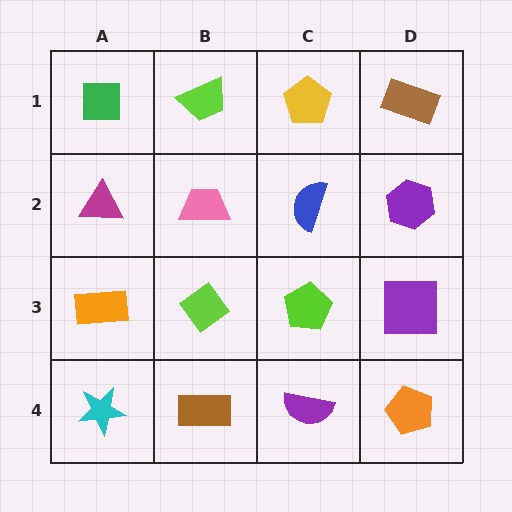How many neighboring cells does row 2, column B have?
4.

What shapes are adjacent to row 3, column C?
A blue semicircle (row 2, column C), a purple semicircle (row 4, column C), a lime diamond (row 3, column B), a purple square (row 3, column D).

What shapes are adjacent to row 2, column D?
A brown rectangle (row 1, column D), a purple square (row 3, column D), a blue semicircle (row 2, column C).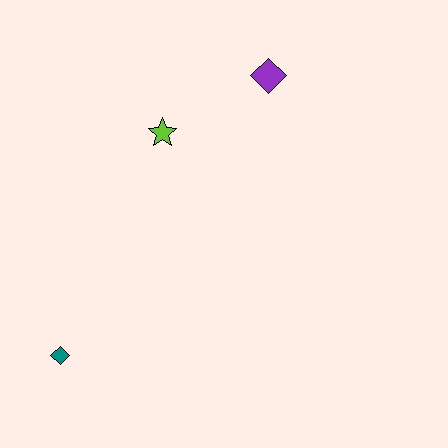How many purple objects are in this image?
There is 1 purple object.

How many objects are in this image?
There are 3 objects.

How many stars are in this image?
There is 1 star.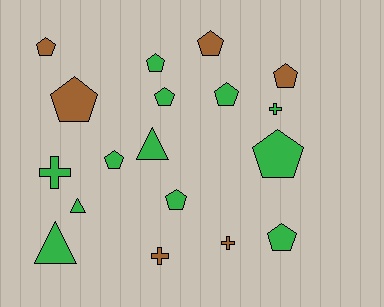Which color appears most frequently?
Green, with 12 objects.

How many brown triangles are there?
There are no brown triangles.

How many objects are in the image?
There are 18 objects.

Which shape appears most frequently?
Pentagon, with 11 objects.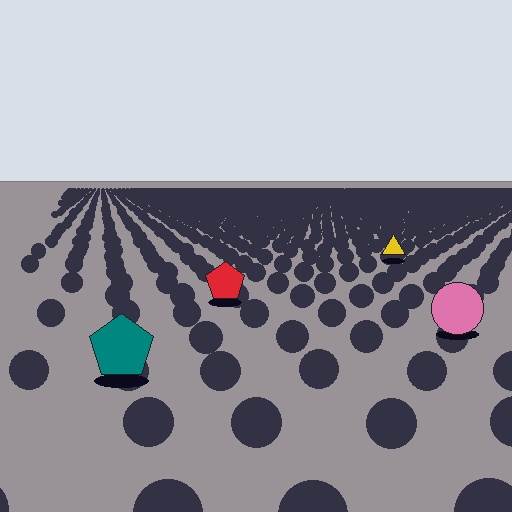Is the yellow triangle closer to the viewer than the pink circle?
No. The pink circle is closer — you can tell from the texture gradient: the ground texture is coarser near it.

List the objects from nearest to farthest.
From nearest to farthest: the teal pentagon, the pink circle, the red pentagon, the yellow triangle.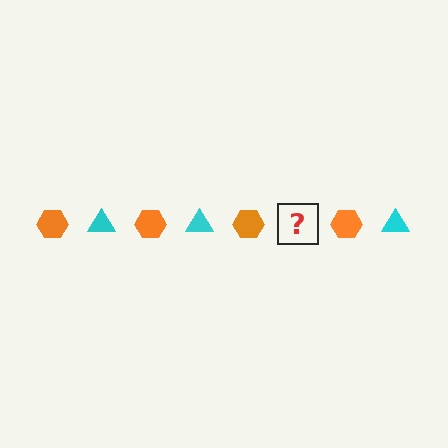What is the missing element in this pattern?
The missing element is a cyan triangle.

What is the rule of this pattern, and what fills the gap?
The rule is that the pattern alternates between orange hexagon and cyan triangle. The gap should be filled with a cyan triangle.